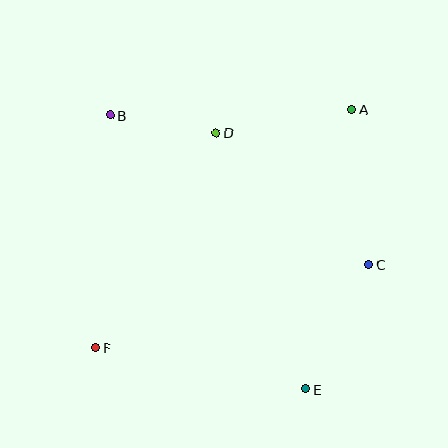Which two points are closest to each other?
Points B and D are closest to each other.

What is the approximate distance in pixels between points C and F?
The distance between C and F is approximately 286 pixels.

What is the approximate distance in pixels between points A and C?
The distance between A and C is approximately 156 pixels.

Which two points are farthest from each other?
Points A and F are farthest from each other.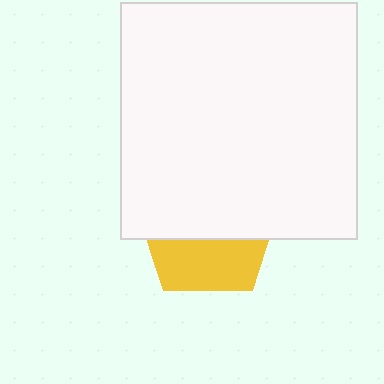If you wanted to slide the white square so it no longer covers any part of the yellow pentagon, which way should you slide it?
Slide it up — that is the most direct way to separate the two shapes.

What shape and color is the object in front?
The object in front is a white square.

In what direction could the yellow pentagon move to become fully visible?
The yellow pentagon could move down. That would shift it out from behind the white square entirely.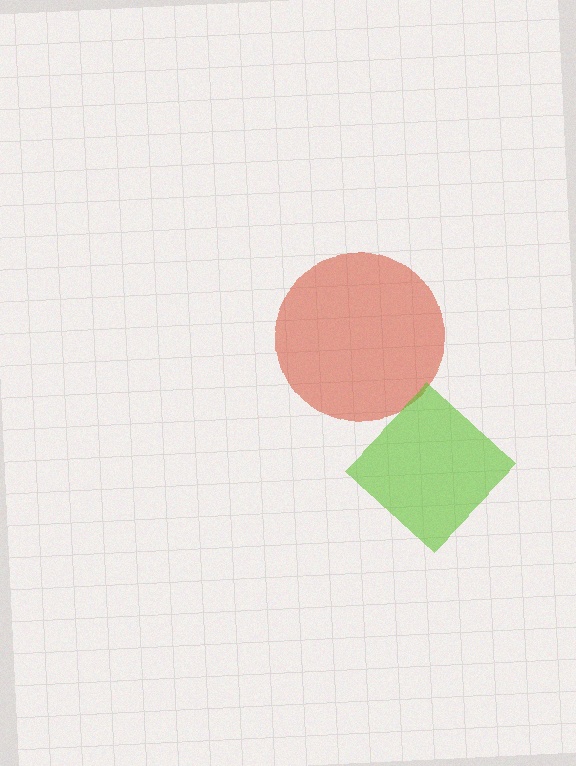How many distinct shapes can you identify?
There are 2 distinct shapes: a red circle, a lime diamond.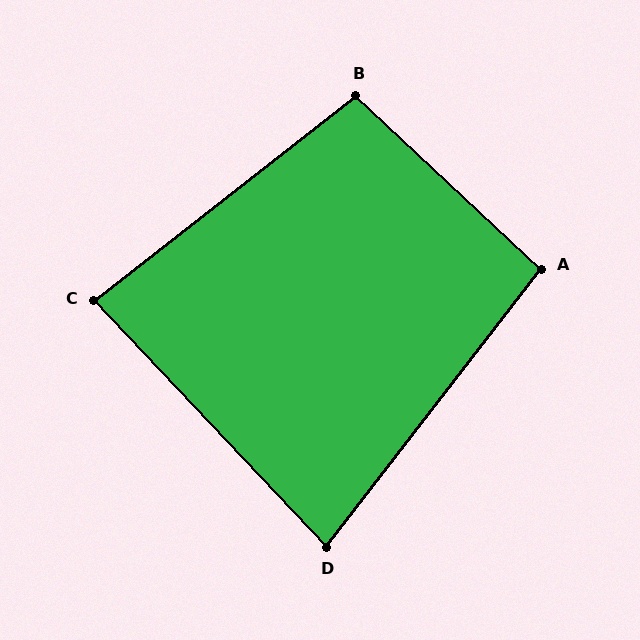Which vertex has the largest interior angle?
B, at approximately 99 degrees.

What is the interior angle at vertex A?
Approximately 95 degrees (obtuse).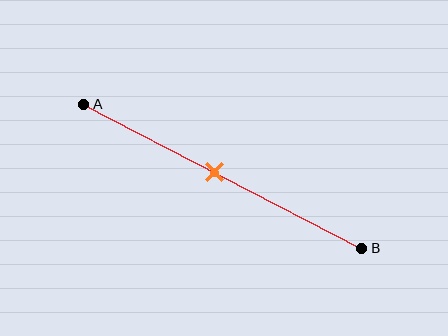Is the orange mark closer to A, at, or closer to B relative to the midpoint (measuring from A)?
The orange mark is approximately at the midpoint of segment AB.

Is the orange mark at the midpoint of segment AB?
Yes, the mark is approximately at the midpoint.